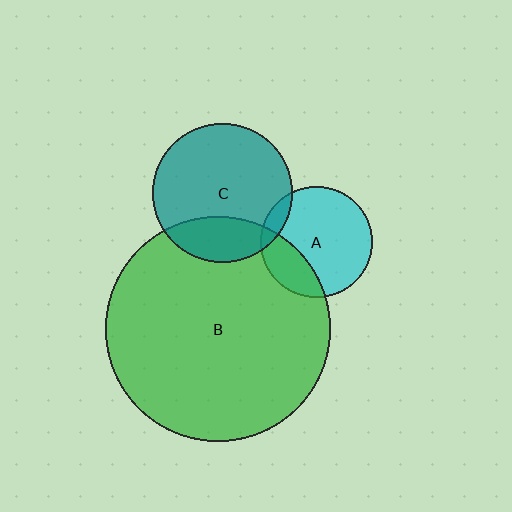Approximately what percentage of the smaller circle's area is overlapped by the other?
Approximately 25%.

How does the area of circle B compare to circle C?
Approximately 2.6 times.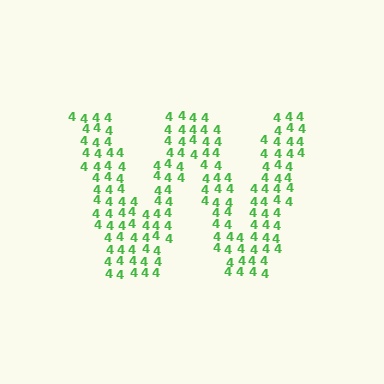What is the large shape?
The large shape is the letter W.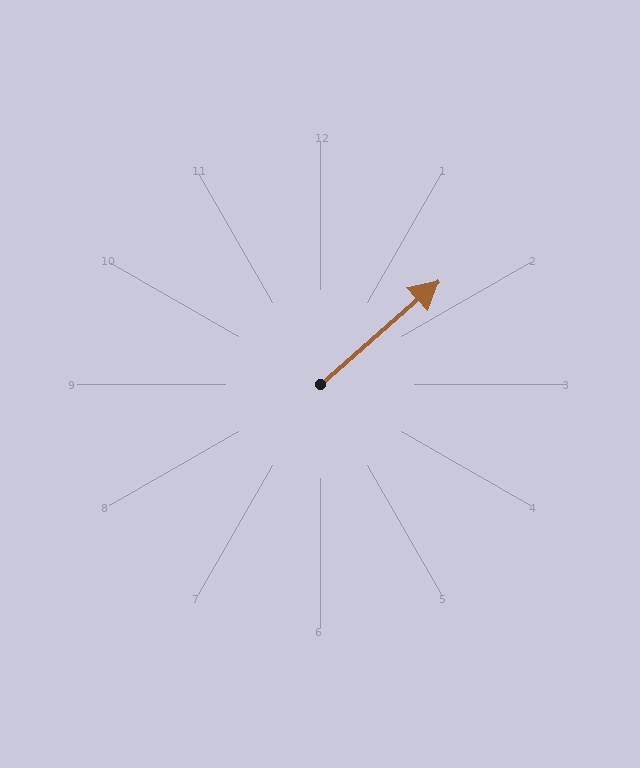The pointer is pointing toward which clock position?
Roughly 2 o'clock.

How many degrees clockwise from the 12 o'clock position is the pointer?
Approximately 49 degrees.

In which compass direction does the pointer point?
Northeast.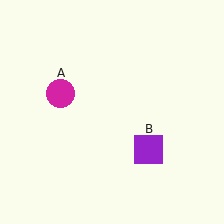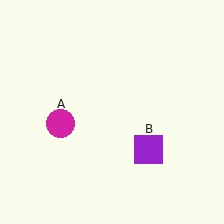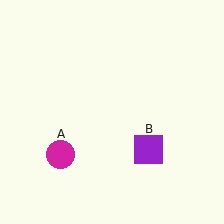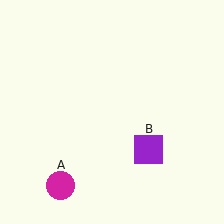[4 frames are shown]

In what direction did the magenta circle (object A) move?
The magenta circle (object A) moved down.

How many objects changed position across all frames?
1 object changed position: magenta circle (object A).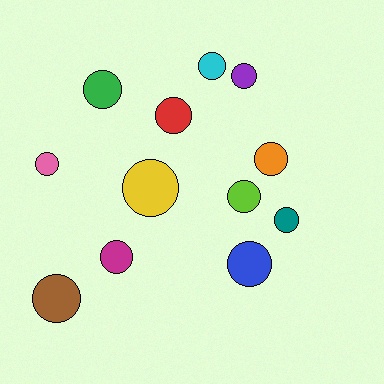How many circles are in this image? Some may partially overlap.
There are 12 circles.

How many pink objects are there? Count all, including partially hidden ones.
There is 1 pink object.